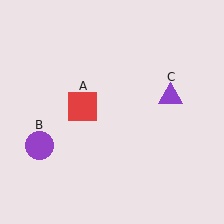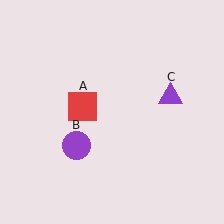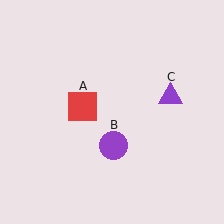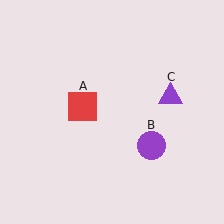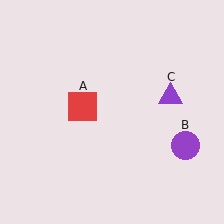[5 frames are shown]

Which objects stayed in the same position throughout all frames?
Red square (object A) and purple triangle (object C) remained stationary.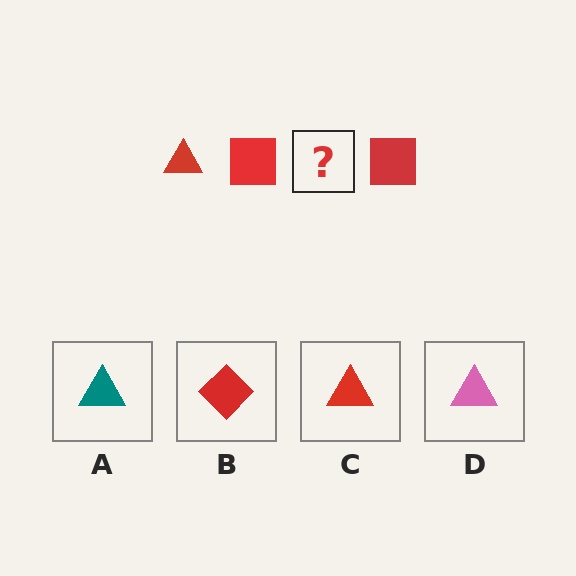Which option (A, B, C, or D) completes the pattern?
C.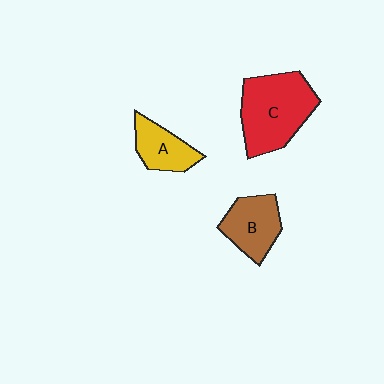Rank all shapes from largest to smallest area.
From largest to smallest: C (red), B (brown), A (yellow).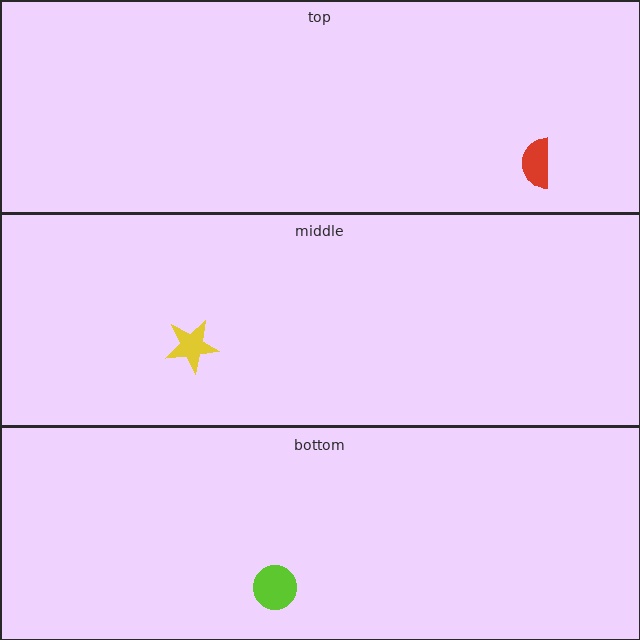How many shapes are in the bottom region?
1.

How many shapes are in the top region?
1.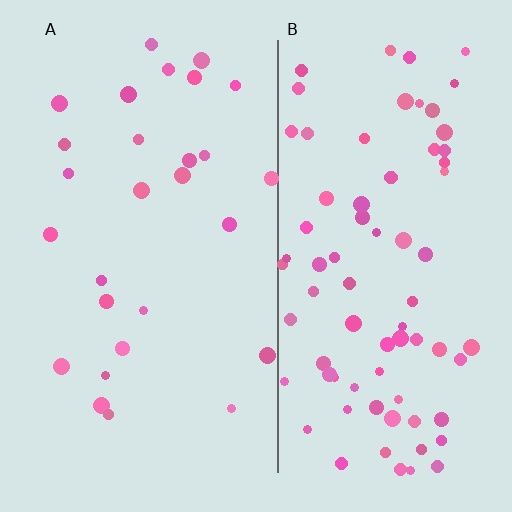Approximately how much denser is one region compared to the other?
Approximately 2.8× — region B over region A.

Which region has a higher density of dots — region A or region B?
B (the right).